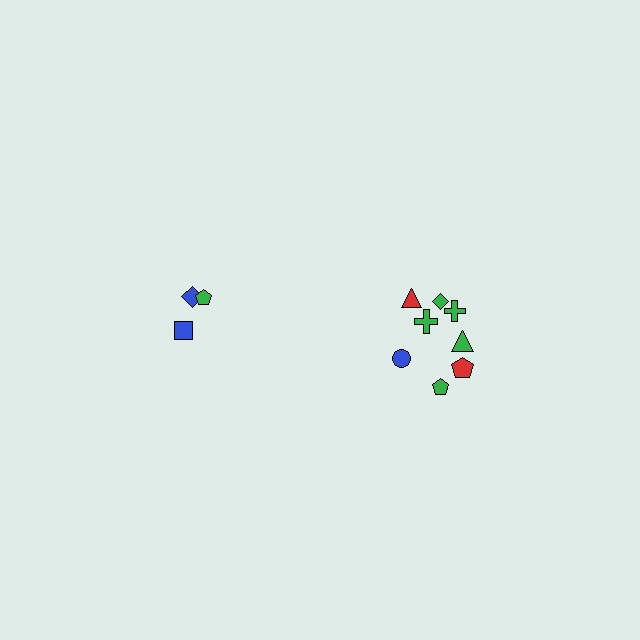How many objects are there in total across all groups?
There are 11 objects.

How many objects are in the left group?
There are 3 objects.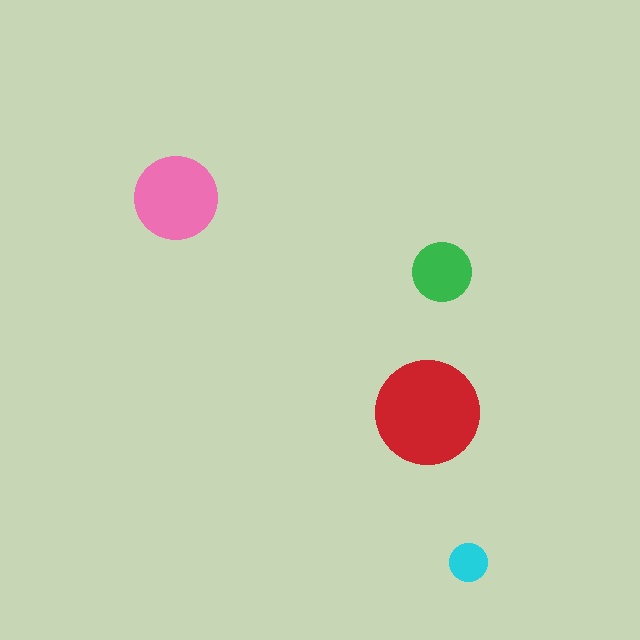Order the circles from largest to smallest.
the red one, the pink one, the green one, the cyan one.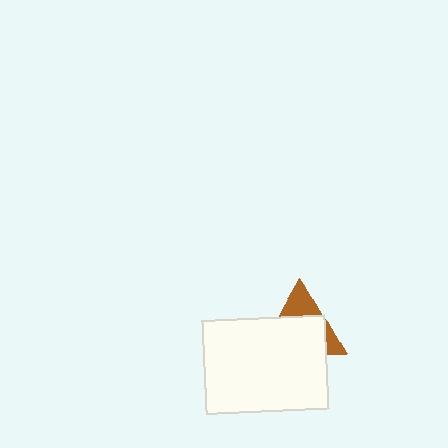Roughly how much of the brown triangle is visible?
A small part of it is visible (roughly 34%).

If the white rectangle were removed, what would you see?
You would see the complete brown triangle.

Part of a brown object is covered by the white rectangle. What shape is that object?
It is a triangle.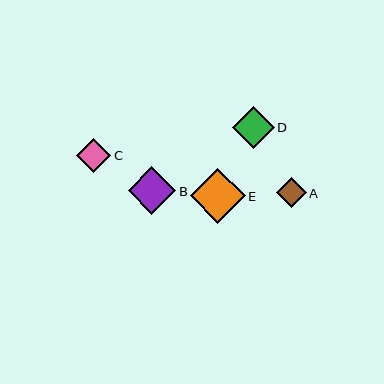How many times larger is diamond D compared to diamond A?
Diamond D is approximately 1.4 times the size of diamond A.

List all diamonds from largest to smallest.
From largest to smallest: E, B, D, C, A.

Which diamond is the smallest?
Diamond A is the smallest with a size of approximately 29 pixels.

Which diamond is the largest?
Diamond E is the largest with a size of approximately 55 pixels.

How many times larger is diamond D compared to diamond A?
Diamond D is approximately 1.4 times the size of diamond A.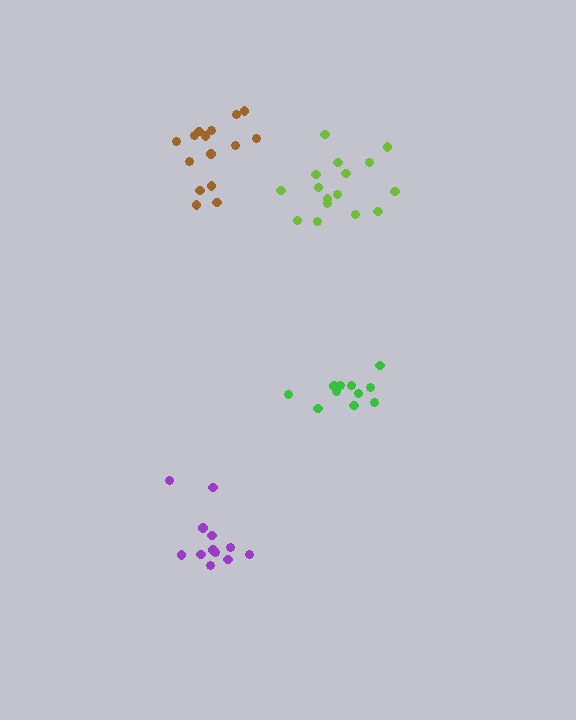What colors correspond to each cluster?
The clusters are colored: purple, brown, lime, green.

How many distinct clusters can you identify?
There are 4 distinct clusters.